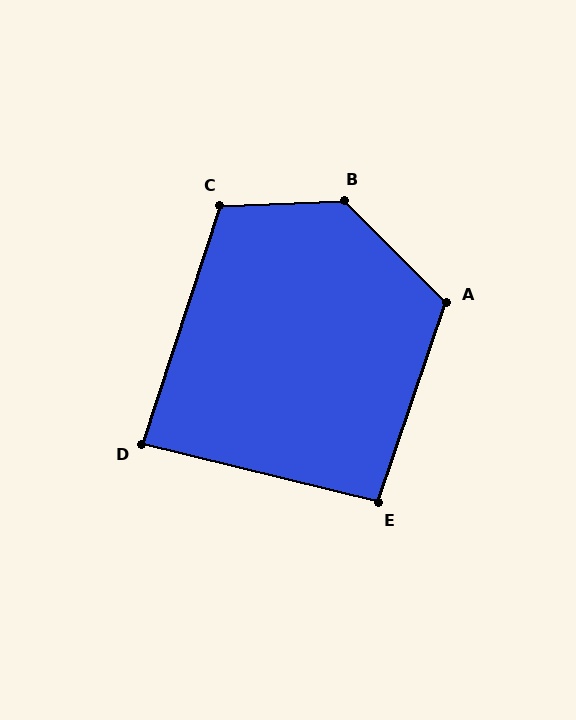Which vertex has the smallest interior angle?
D, at approximately 86 degrees.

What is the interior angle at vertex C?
Approximately 110 degrees (obtuse).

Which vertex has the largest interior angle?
B, at approximately 133 degrees.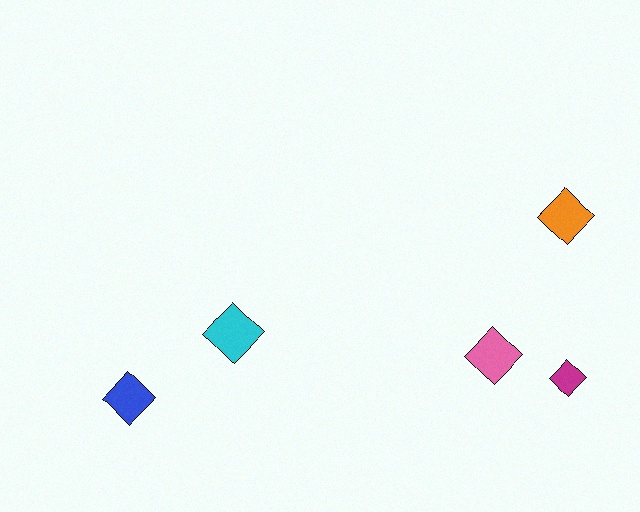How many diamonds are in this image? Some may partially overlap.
There are 5 diamonds.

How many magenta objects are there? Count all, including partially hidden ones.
There is 1 magenta object.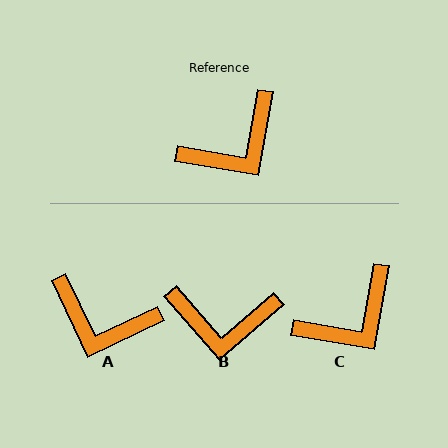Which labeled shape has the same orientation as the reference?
C.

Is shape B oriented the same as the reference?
No, it is off by about 39 degrees.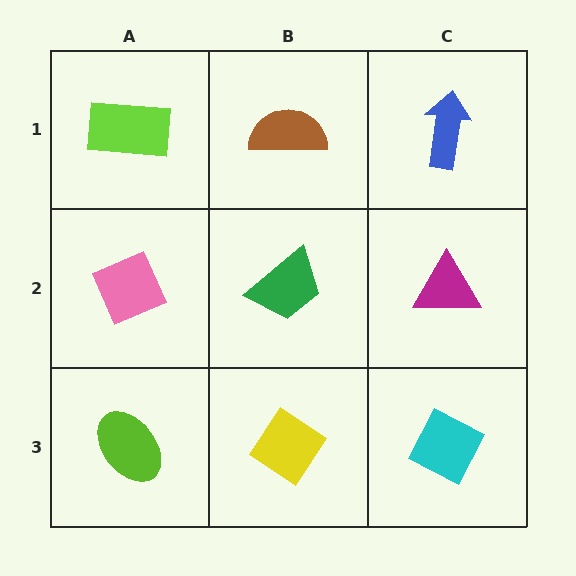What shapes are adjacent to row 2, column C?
A blue arrow (row 1, column C), a cyan diamond (row 3, column C), a green trapezoid (row 2, column B).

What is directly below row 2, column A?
A lime ellipse.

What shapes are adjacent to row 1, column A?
A pink diamond (row 2, column A), a brown semicircle (row 1, column B).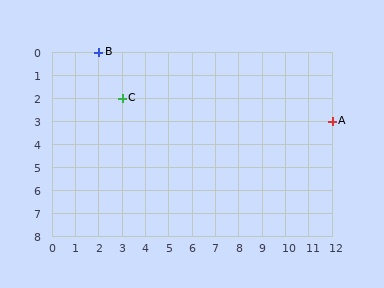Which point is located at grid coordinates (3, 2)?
Point C is at (3, 2).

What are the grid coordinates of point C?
Point C is at grid coordinates (3, 2).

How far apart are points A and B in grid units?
Points A and B are 10 columns and 3 rows apart (about 10.4 grid units diagonally).